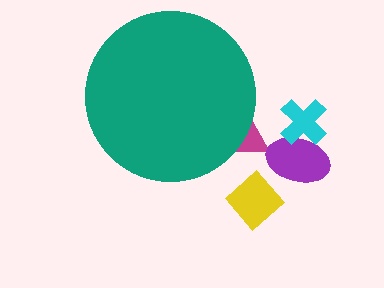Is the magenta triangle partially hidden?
Yes, the magenta triangle is partially hidden behind the teal circle.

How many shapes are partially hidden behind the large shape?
1 shape is partially hidden.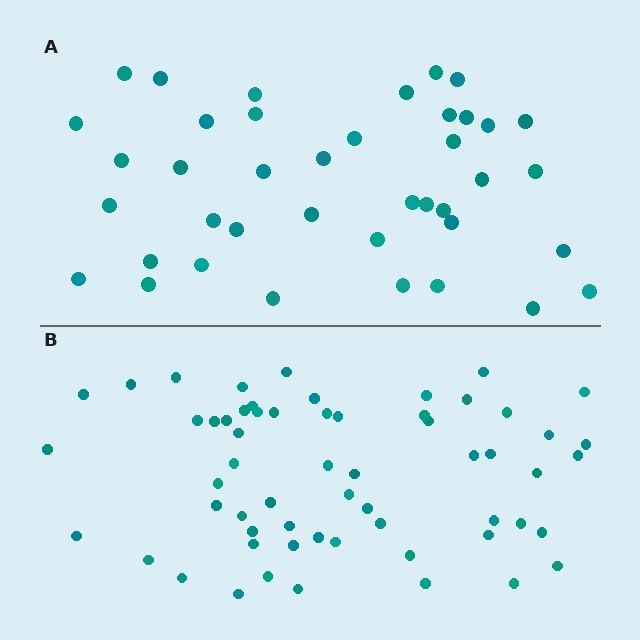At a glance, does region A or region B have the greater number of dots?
Region B (the bottom region) has more dots.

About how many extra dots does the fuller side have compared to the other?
Region B has approximately 20 more dots than region A.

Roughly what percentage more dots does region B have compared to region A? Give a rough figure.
About 50% more.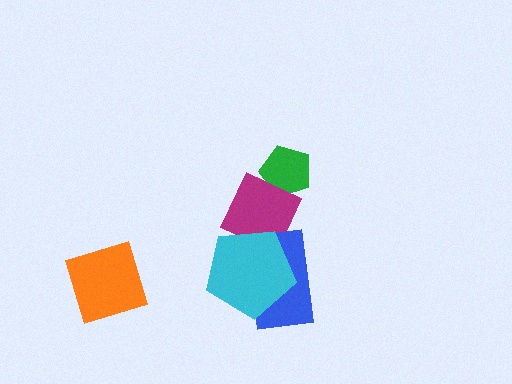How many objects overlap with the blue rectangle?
2 objects overlap with the blue rectangle.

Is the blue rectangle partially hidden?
Yes, it is partially covered by another shape.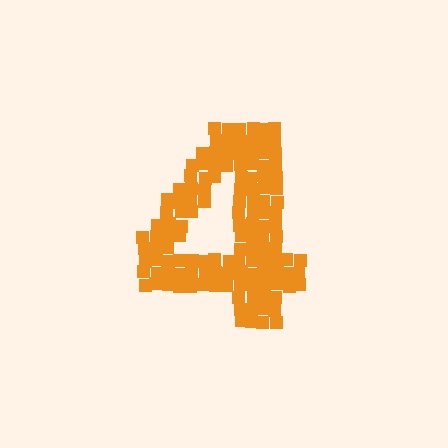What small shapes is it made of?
It is made of small squares.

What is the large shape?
The large shape is the digit 4.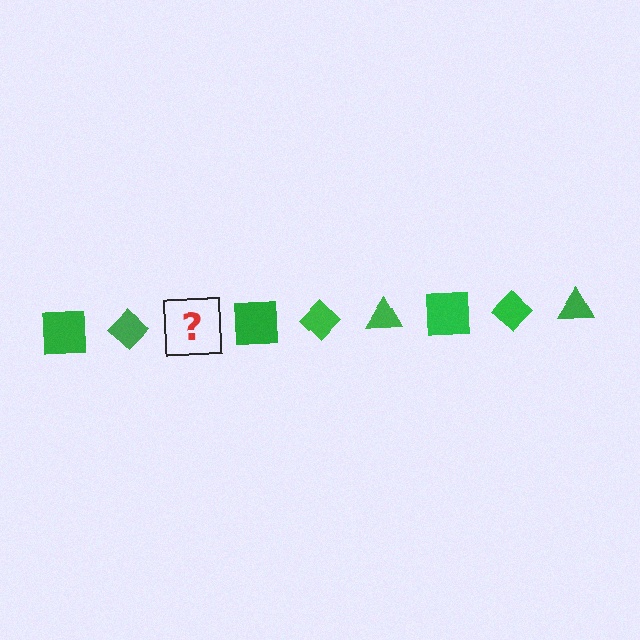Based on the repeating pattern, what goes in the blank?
The blank should be a green triangle.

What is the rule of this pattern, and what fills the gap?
The rule is that the pattern cycles through square, diamond, triangle shapes in green. The gap should be filled with a green triangle.